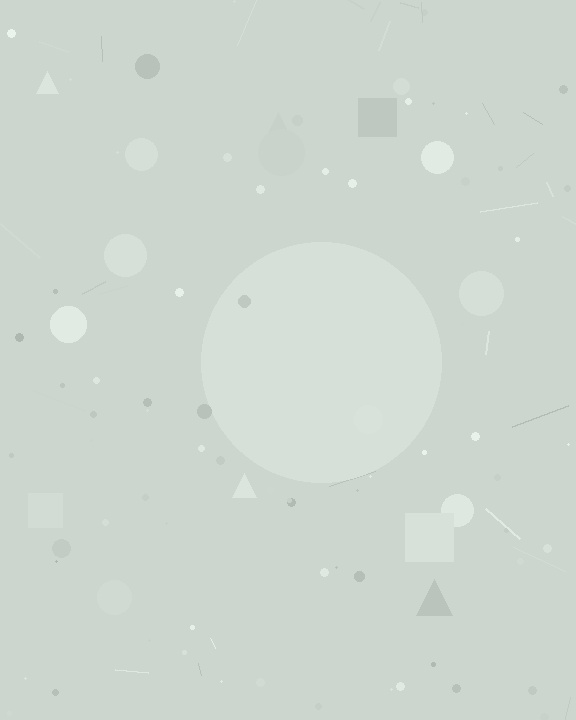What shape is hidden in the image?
A circle is hidden in the image.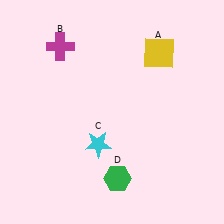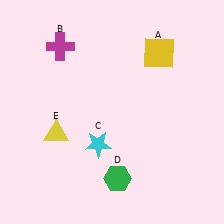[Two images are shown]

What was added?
A yellow triangle (E) was added in Image 2.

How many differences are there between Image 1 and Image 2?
There is 1 difference between the two images.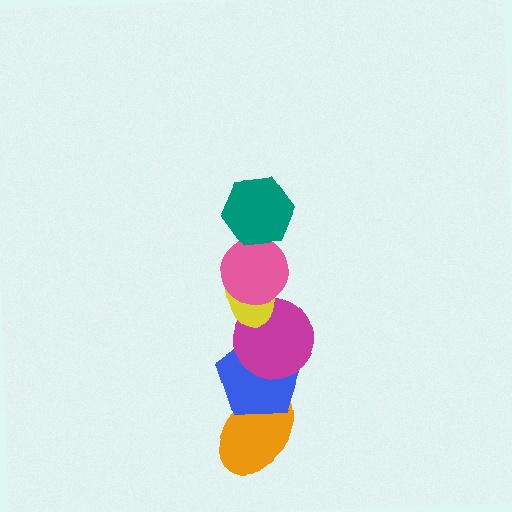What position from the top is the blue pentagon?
The blue pentagon is 5th from the top.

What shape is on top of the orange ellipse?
The blue pentagon is on top of the orange ellipse.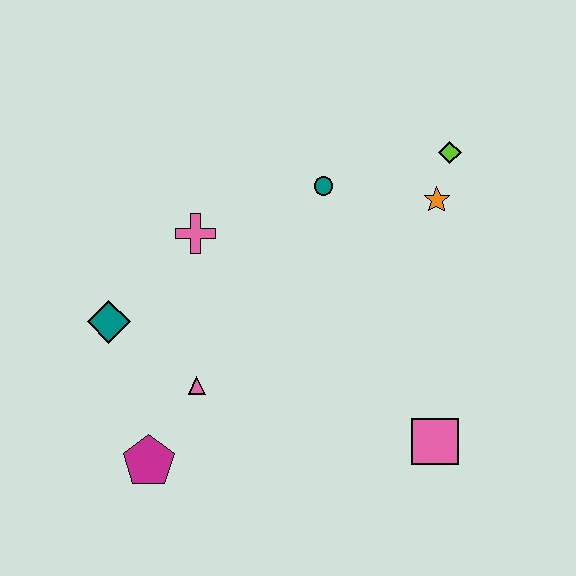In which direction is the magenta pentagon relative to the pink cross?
The magenta pentagon is below the pink cross.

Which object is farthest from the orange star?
The magenta pentagon is farthest from the orange star.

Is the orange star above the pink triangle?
Yes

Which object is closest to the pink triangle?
The magenta pentagon is closest to the pink triangle.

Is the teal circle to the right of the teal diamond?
Yes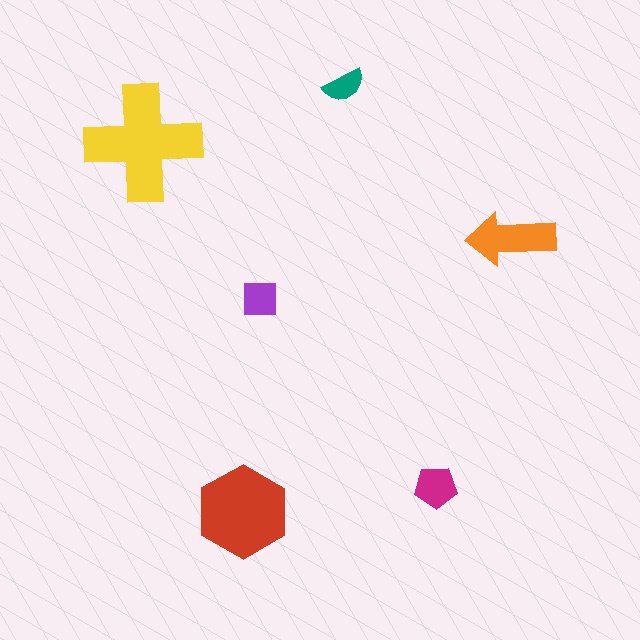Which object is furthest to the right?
The orange arrow is rightmost.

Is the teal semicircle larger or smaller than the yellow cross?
Smaller.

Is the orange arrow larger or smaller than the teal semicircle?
Larger.